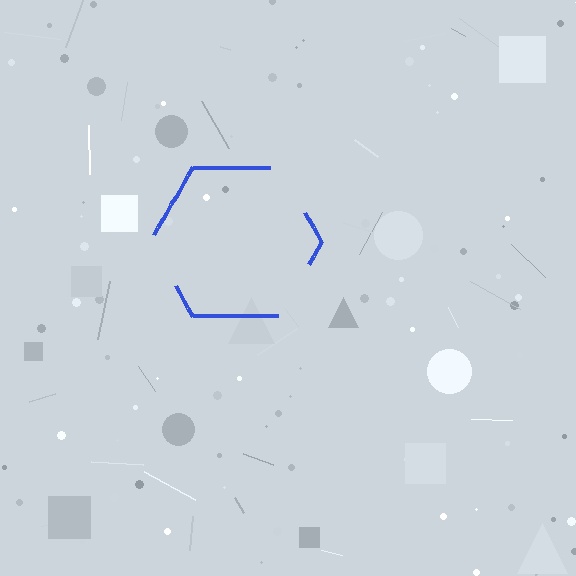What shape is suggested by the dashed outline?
The dashed outline suggests a hexagon.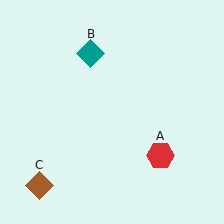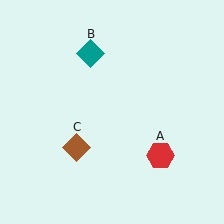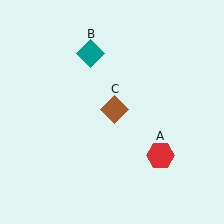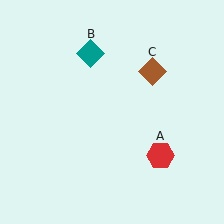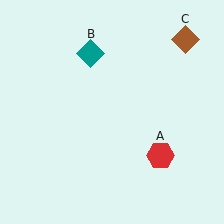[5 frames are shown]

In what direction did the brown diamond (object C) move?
The brown diamond (object C) moved up and to the right.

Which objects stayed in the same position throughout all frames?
Red hexagon (object A) and teal diamond (object B) remained stationary.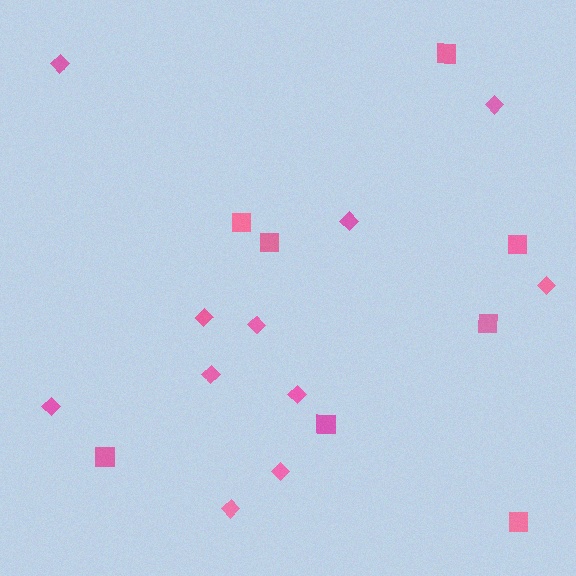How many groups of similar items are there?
There are 2 groups: one group of squares (8) and one group of diamonds (11).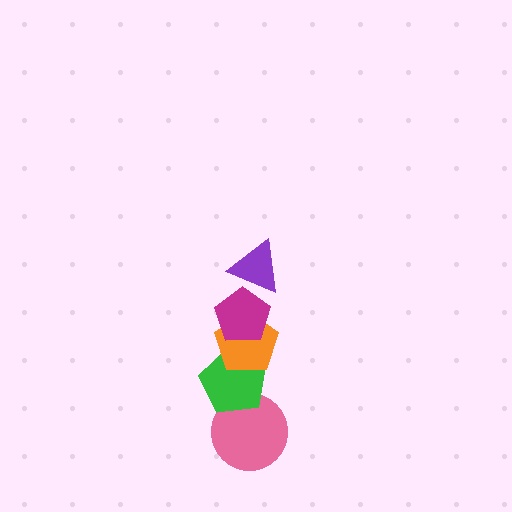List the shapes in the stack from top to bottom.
From top to bottom: the purple triangle, the magenta pentagon, the orange pentagon, the green pentagon, the pink circle.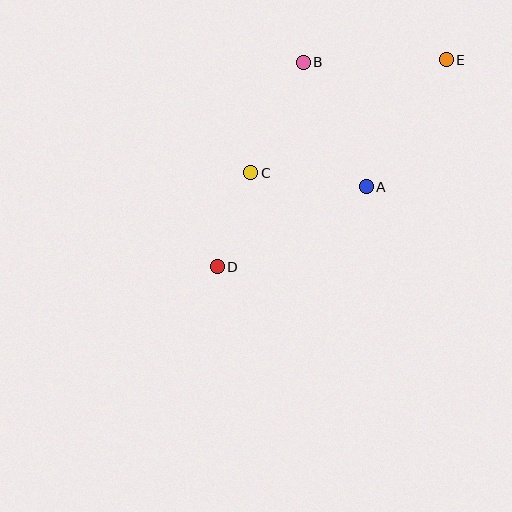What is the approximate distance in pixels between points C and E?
The distance between C and E is approximately 225 pixels.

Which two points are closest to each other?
Points C and D are closest to each other.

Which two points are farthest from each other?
Points D and E are farthest from each other.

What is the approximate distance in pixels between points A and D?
The distance between A and D is approximately 169 pixels.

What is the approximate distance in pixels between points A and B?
The distance between A and B is approximately 140 pixels.